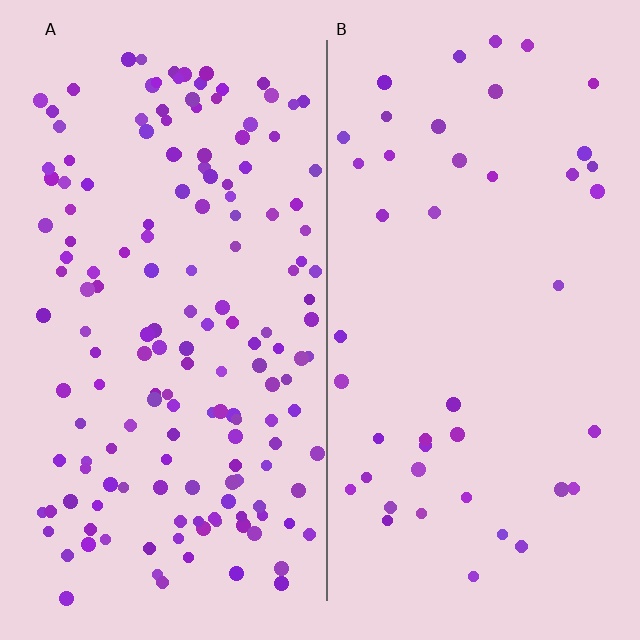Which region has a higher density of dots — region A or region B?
A (the left).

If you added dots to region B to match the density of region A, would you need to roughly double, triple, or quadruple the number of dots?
Approximately quadruple.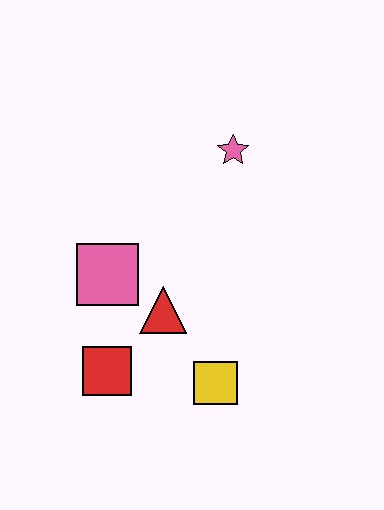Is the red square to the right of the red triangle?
No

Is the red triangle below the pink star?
Yes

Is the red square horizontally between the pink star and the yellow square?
No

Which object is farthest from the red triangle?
The pink star is farthest from the red triangle.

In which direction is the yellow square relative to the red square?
The yellow square is to the right of the red square.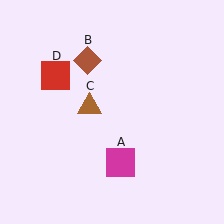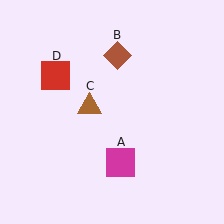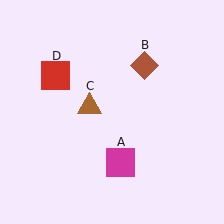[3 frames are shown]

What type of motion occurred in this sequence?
The brown diamond (object B) rotated clockwise around the center of the scene.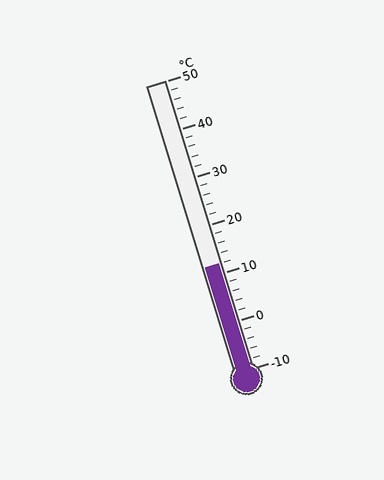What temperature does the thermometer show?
The thermometer shows approximately 12°C.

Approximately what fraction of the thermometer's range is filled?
The thermometer is filled to approximately 35% of its range.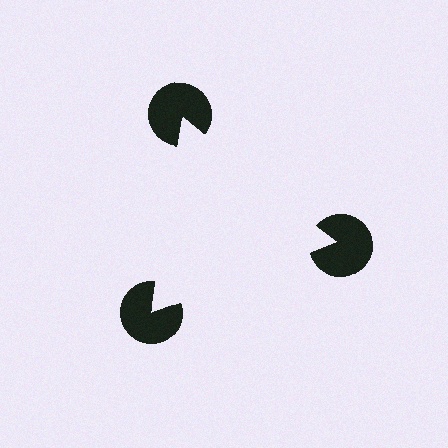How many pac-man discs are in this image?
There are 3 — one at each vertex of the illusory triangle.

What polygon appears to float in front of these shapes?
An illusory triangle — its edges are inferred from the aligned wedge cuts in the pac-man discs, not physically drawn.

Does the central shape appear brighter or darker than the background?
It typically appears slightly brighter than the background, even though no actual brightness change is drawn.